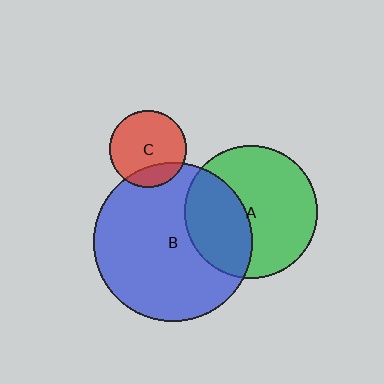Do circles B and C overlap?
Yes.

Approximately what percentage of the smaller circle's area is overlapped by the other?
Approximately 20%.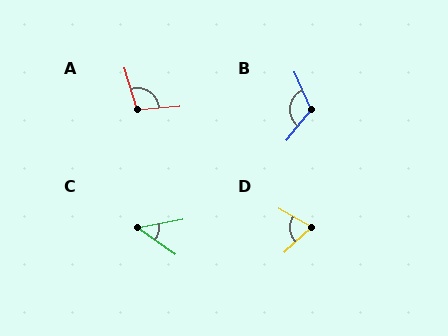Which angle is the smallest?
C, at approximately 45 degrees.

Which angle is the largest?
B, at approximately 117 degrees.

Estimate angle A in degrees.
Approximately 103 degrees.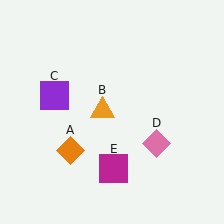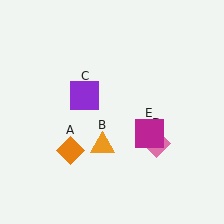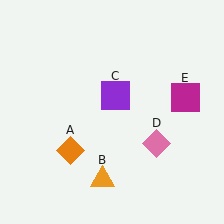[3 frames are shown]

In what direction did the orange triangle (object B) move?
The orange triangle (object B) moved down.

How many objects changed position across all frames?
3 objects changed position: orange triangle (object B), purple square (object C), magenta square (object E).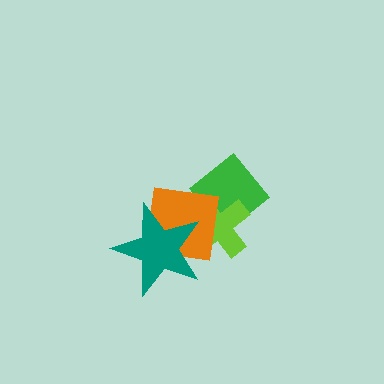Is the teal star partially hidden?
No, no other shape covers it.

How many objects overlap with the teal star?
2 objects overlap with the teal star.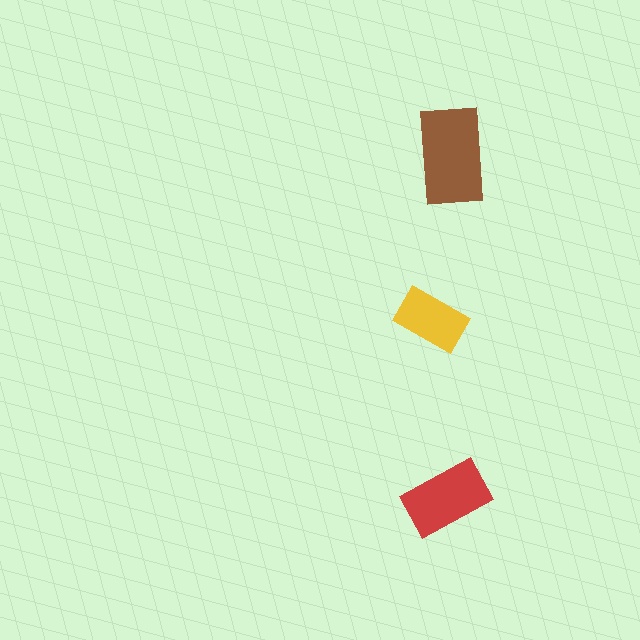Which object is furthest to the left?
The yellow rectangle is leftmost.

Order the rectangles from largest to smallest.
the brown one, the red one, the yellow one.